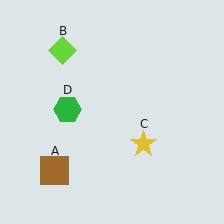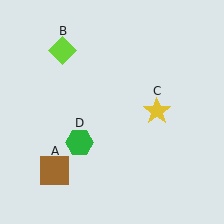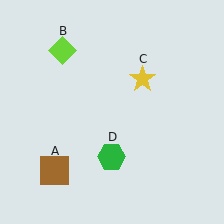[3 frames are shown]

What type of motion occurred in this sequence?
The yellow star (object C), green hexagon (object D) rotated counterclockwise around the center of the scene.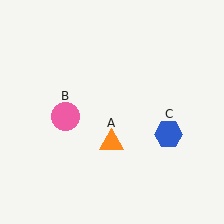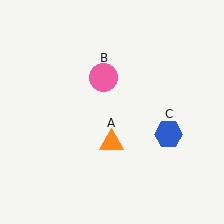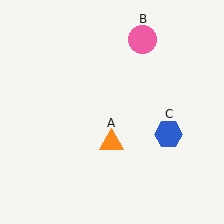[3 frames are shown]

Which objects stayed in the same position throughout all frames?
Orange triangle (object A) and blue hexagon (object C) remained stationary.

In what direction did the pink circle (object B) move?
The pink circle (object B) moved up and to the right.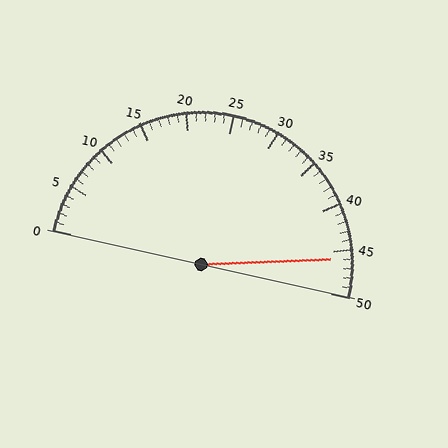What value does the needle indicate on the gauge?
The needle indicates approximately 46.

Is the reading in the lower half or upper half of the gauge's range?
The reading is in the upper half of the range (0 to 50).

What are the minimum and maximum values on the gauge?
The gauge ranges from 0 to 50.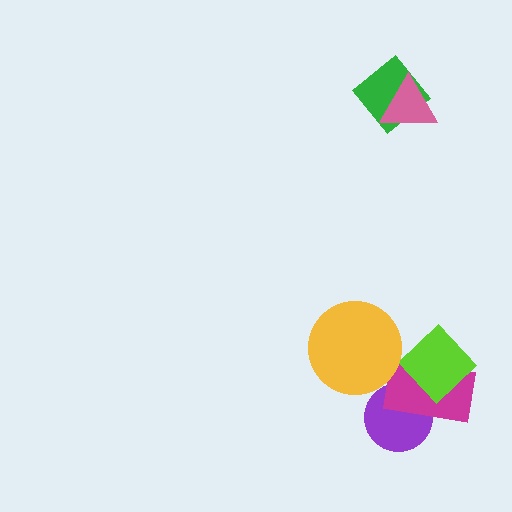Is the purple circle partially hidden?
Yes, it is partially covered by another shape.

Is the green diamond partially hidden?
Yes, it is partially covered by another shape.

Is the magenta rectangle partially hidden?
Yes, it is partially covered by another shape.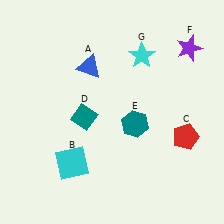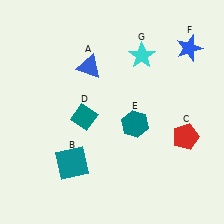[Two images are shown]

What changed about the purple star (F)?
In Image 1, F is purple. In Image 2, it changed to blue.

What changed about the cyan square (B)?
In Image 1, B is cyan. In Image 2, it changed to teal.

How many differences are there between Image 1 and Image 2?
There are 2 differences between the two images.